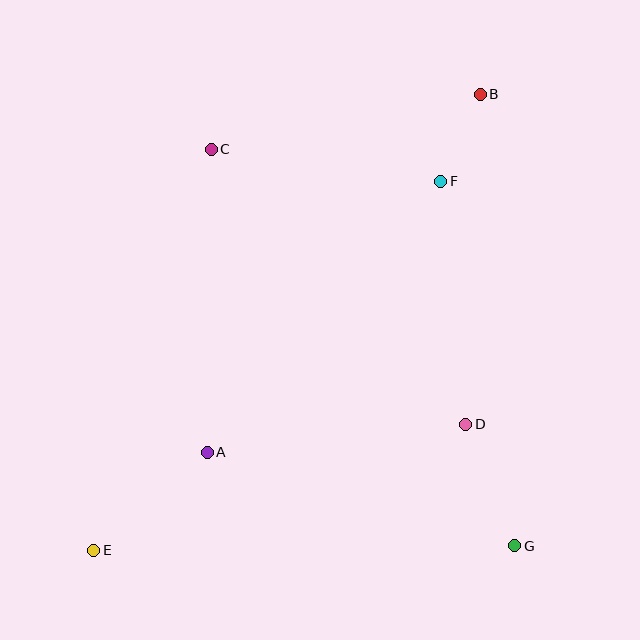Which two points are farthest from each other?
Points B and E are farthest from each other.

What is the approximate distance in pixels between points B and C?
The distance between B and C is approximately 274 pixels.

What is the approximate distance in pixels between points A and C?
The distance between A and C is approximately 303 pixels.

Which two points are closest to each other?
Points B and F are closest to each other.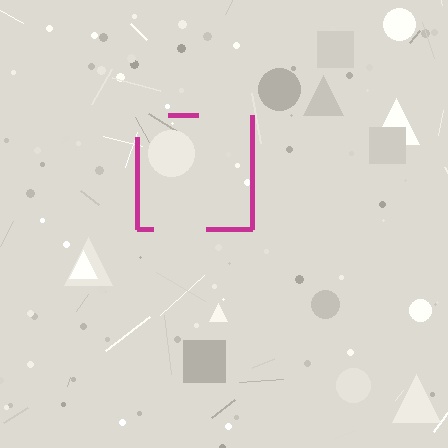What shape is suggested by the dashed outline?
The dashed outline suggests a square.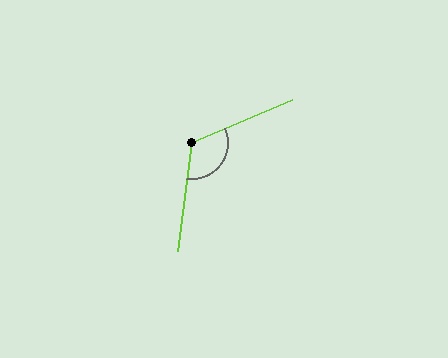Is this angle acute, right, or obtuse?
It is obtuse.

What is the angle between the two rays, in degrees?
Approximately 121 degrees.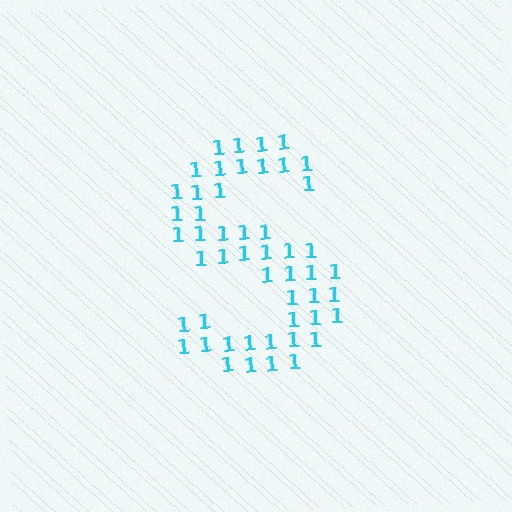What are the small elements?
The small elements are digit 1's.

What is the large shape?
The large shape is the letter S.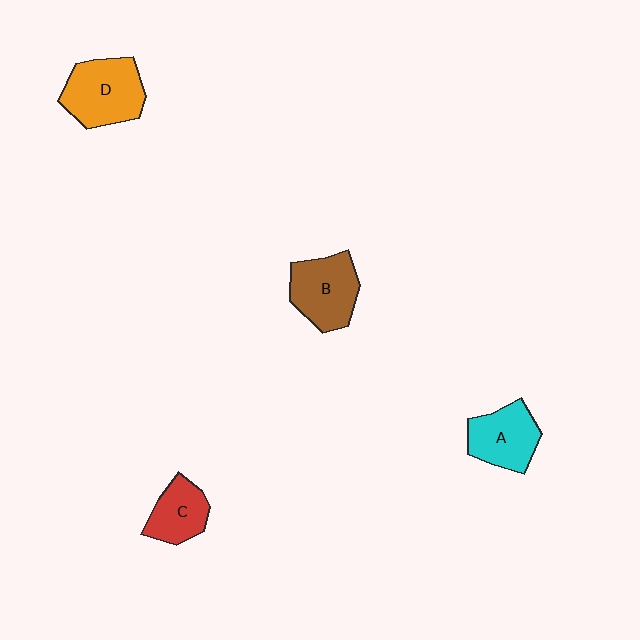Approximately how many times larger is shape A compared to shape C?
Approximately 1.2 times.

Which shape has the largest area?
Shape D (orange).